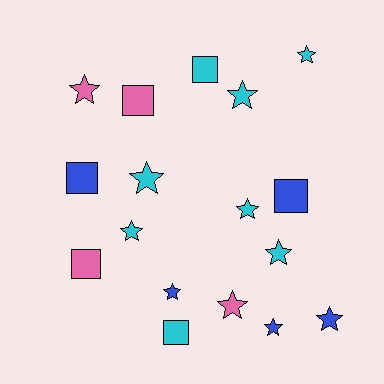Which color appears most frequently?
Cyan, with 8 objects.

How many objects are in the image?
There are 17 objects.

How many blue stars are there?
There are 3 blue stars.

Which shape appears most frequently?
Star, with 11 objects.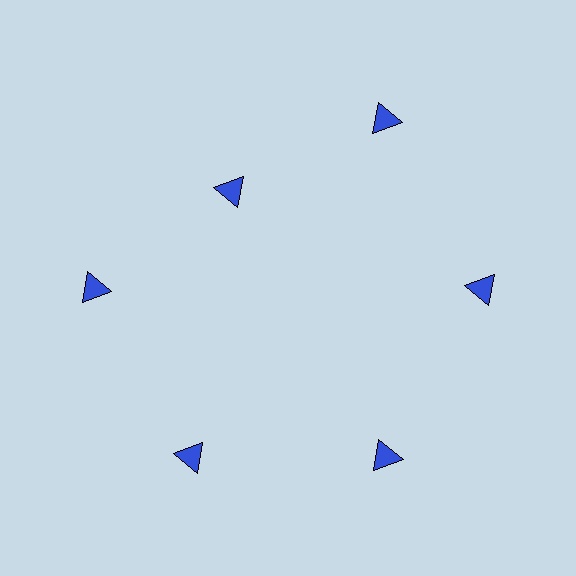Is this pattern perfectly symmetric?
No. The 6 blue triangles are arranged in a ring, but one element near the 11 o'clock position is pulled inward toward the center, breaking the 6-fold rotational symmetry.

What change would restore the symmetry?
The symmetry would be restored by moving it outward, back onto the ring so that all 6 triangles sit at equal angles and equal distance from the center.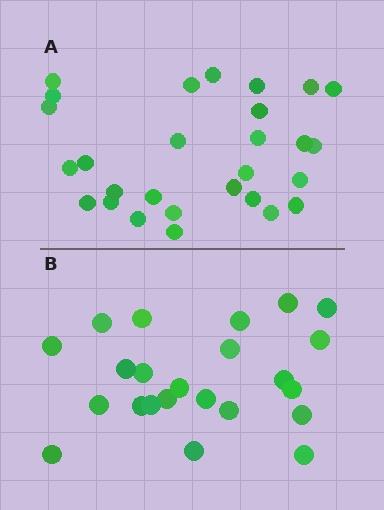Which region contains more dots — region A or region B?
Region A (the top region) has more dots.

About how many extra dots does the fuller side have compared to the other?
Region A has about 5 more dots than region B.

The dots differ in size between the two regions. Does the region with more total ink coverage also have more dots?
No. Region B has more total ink coverage because its dots are larger, but region A actually contains more individual dots. Total area can be misleading — the number of items is what matters here.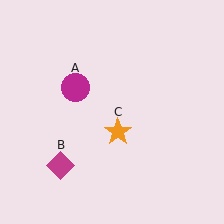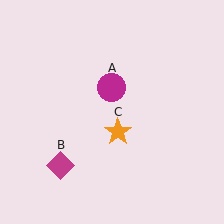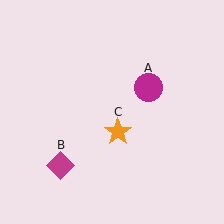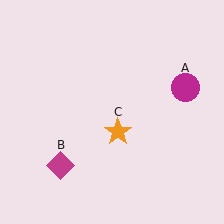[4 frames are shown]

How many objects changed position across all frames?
1 object changed position: magenta circle (object A).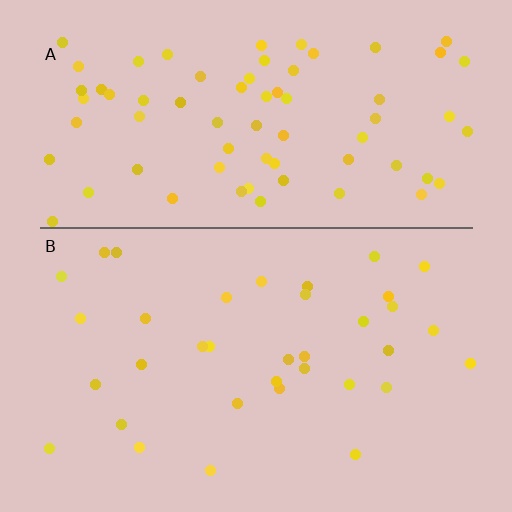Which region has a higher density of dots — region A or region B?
A (the top).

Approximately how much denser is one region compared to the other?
Approximately 2.1× — region A over region B.